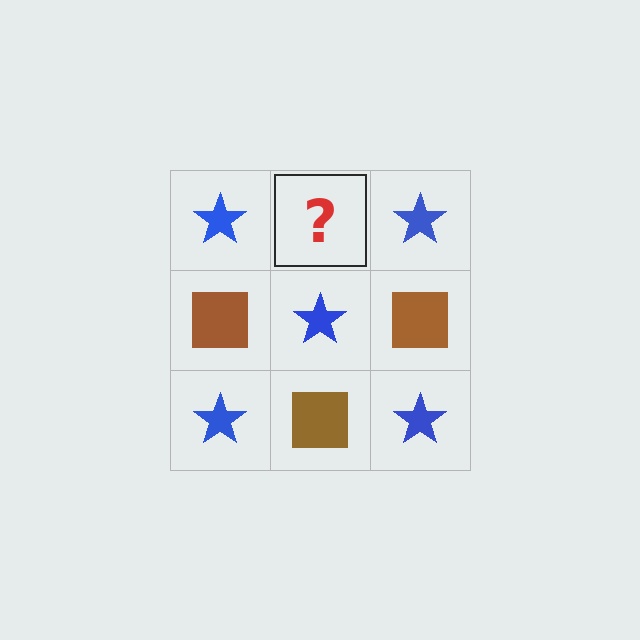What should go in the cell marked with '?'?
The missing cell should contain a brown square.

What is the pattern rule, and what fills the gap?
The rule is that it alternates blue star and brown square in a checkerboard pattern. The gap should be filled with a brown square.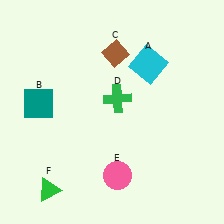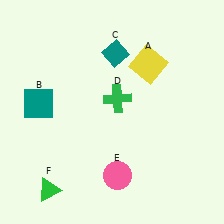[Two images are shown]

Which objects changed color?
A changed from cyan to yellow. C changed from brown to teal.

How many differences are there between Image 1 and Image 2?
There are 2 differences between the two images.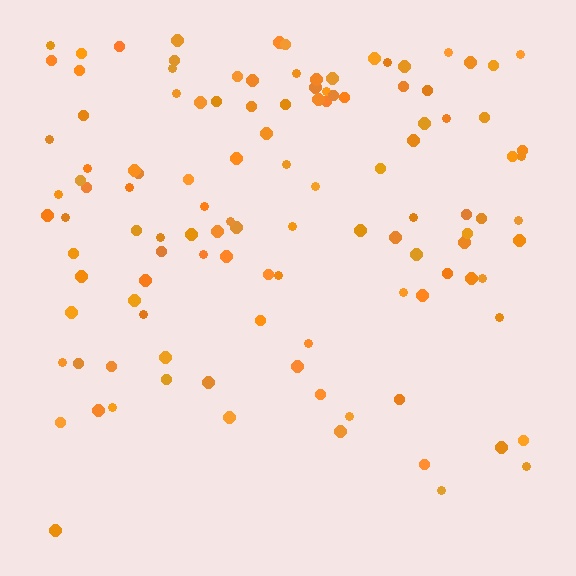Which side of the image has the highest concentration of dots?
The top.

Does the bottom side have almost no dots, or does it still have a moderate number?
Still a moderate number, just noticeably fewer than the top.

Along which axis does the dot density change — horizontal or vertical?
Vertical.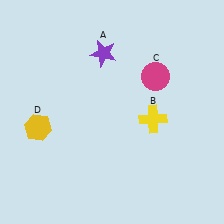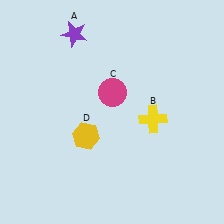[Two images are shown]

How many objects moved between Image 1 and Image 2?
3 objects moved between the two images.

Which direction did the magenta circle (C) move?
The magenta circle (C) moved left.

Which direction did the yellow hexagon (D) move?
The yellow hexagon (D) moved right.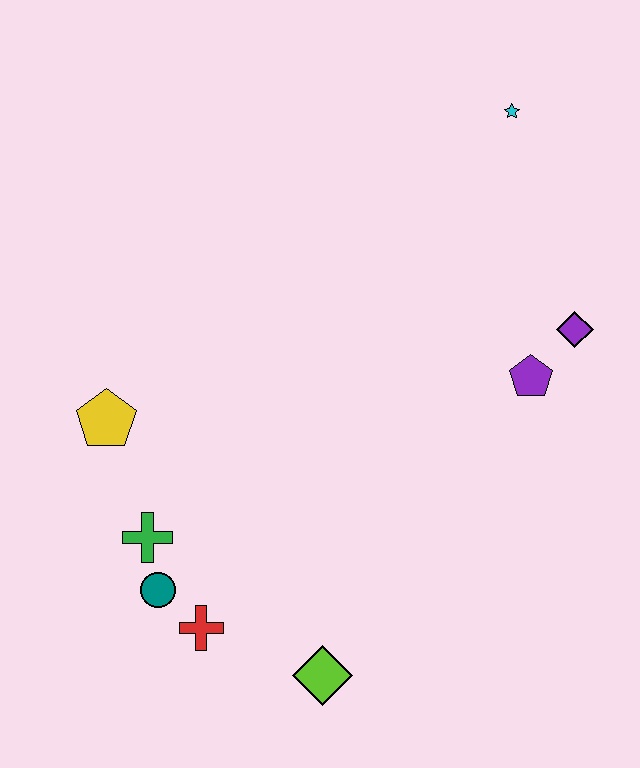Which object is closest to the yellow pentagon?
The green cross is closest to the yellow pentagon.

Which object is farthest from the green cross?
The cyan star is farthest from the green cross.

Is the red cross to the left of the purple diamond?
Yes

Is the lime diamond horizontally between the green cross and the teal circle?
No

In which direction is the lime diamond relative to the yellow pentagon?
The lime diamond is below the yellow pentagon.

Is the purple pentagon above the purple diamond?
No